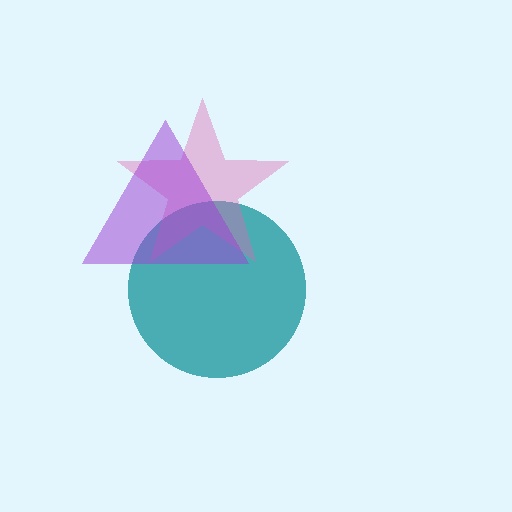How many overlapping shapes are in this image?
There are 3 overlapping shapes in the image.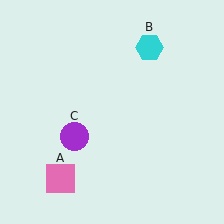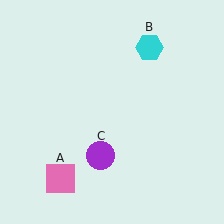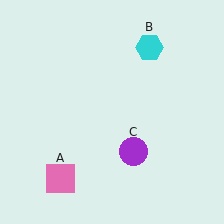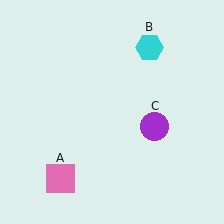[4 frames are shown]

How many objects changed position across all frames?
1 object changed position: purple circle (object C).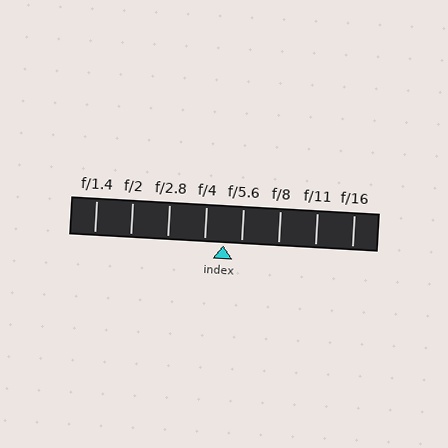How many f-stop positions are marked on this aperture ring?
There are 8 f-stop positions marked.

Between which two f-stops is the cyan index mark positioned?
The index mark is between f/4 and f/5.6.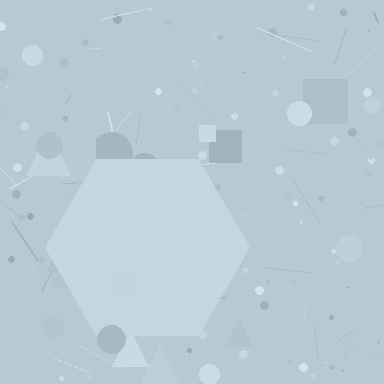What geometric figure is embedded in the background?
A hexagon is embedded in the background.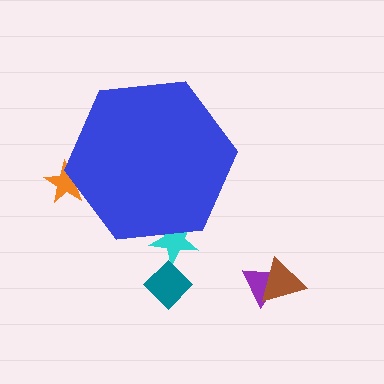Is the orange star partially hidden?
Yes, the orange star is partially hidden behind the blue hexagon.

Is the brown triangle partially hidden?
No, the brown triangle is fully visible.